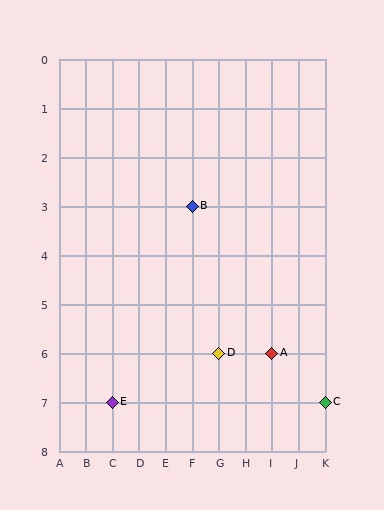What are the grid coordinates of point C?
Point C is at grid coordinates (K, 7).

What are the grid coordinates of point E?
Point E is at grid coordinates (C, 7).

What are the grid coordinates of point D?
Point D is at grid coordinates (G, 6).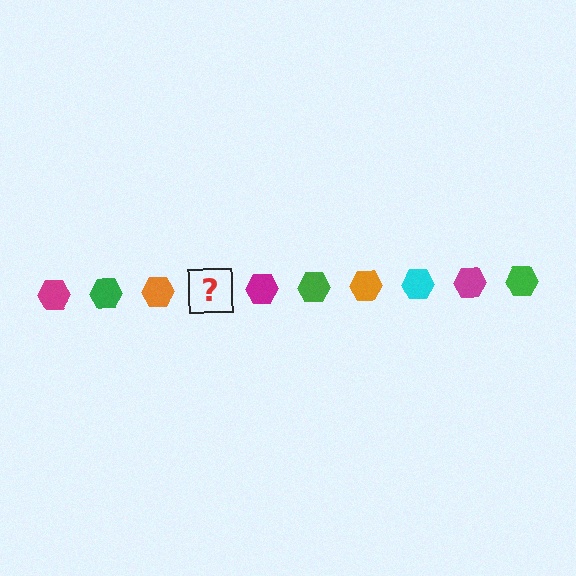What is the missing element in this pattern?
The missing element is a cyan hexagon.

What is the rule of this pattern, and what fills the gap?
The rule is that the pattern cycles through magenta, green, orange, cyan hexagons. The gap should be filled with a cyan hexagon.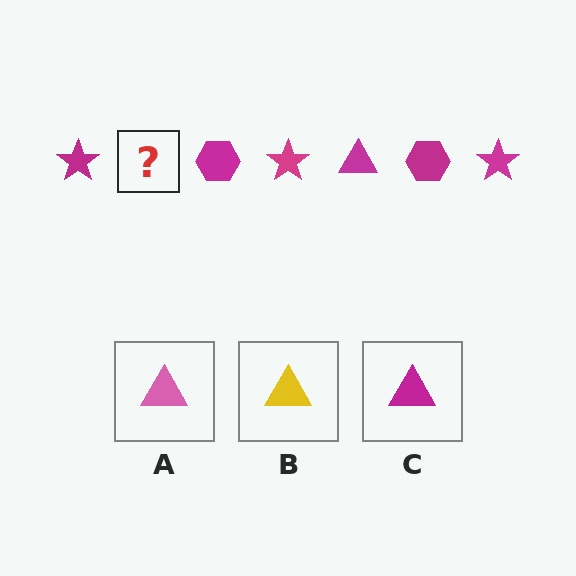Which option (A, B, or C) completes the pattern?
C.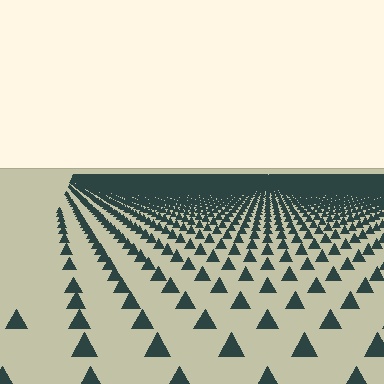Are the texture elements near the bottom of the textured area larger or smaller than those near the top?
Larger. Near the bottom, elements are closer to the viewer and appear at a bigger on-screen size.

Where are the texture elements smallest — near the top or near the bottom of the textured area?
Near the top.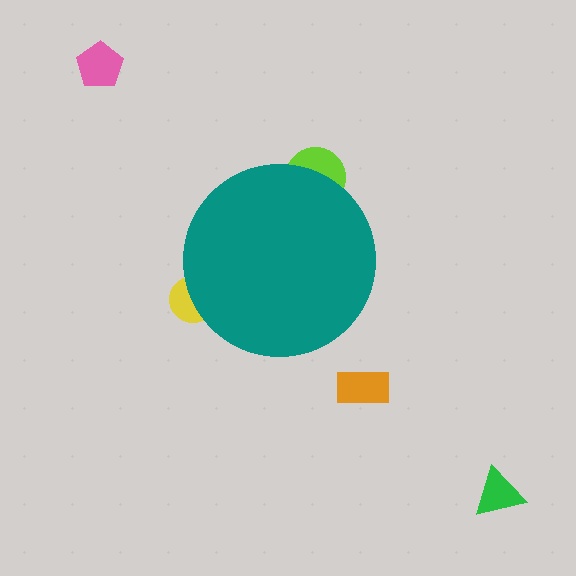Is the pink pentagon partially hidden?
No, the pink pentagon is fully visible.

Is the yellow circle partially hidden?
Yes, the yellow circle is partially hidden behind the teal circle.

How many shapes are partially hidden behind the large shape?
2 shapes are partially hidden.